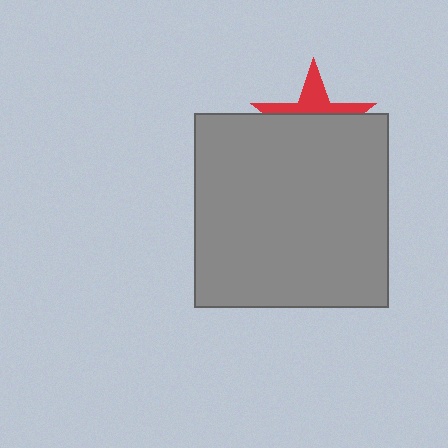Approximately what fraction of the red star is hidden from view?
Roughly 64% of the red star is hidden behind the gray square.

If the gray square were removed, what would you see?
You would see the complete red star.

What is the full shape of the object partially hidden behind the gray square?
The partially hidden object is a red star.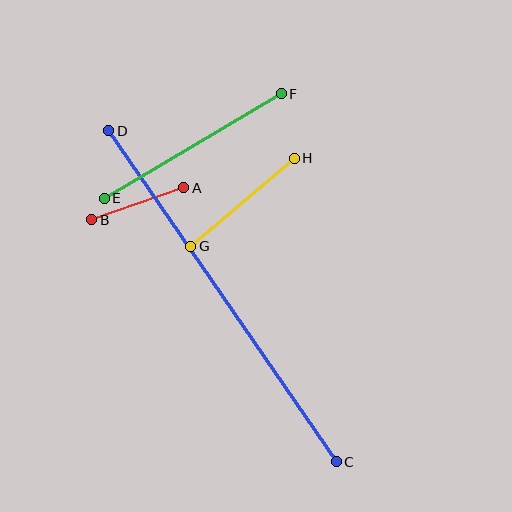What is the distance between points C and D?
The distance is approximately 402 pixels.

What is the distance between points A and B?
The distance is approximately 97 pixels.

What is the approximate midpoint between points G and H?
The midpoint is at approximately (242, 202) pixels.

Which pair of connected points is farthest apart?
Points C and D are farthest apart.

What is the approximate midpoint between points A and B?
The midpoint is at approximately (138, 204) pixels.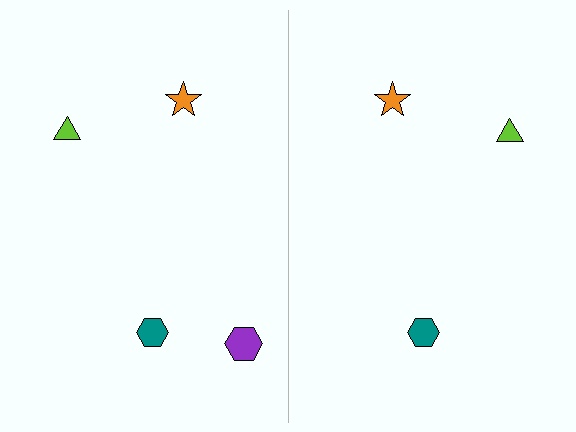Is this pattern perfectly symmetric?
No, the pattern is not perfectly symmetric. A purple hexagon is missing from the right side.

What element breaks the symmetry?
A purple hexagon is missing from the right side.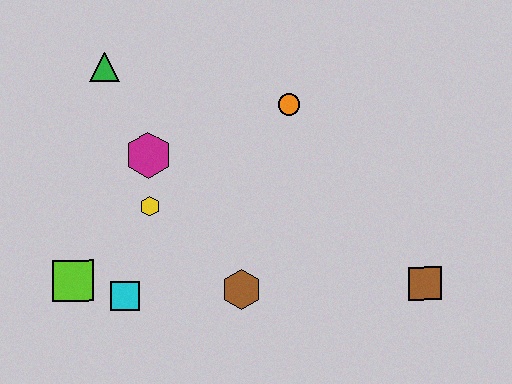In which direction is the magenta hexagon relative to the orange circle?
The magenta hexagon is to the left of the orange circle.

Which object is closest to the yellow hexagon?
The magenta hexagon is closest to the yellow hexagon.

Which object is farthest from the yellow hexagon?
The brown square is farthest from the yellow hexagon.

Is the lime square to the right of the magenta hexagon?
No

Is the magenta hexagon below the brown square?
No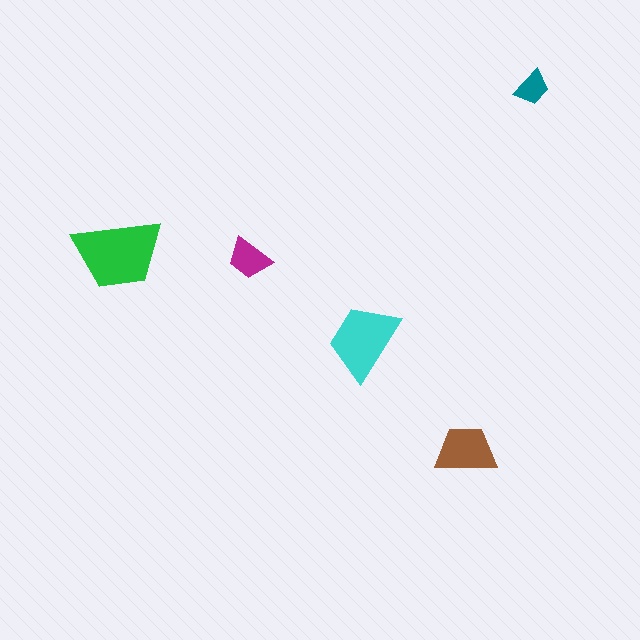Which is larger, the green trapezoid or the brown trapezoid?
The green one.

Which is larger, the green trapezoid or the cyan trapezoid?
The green one.